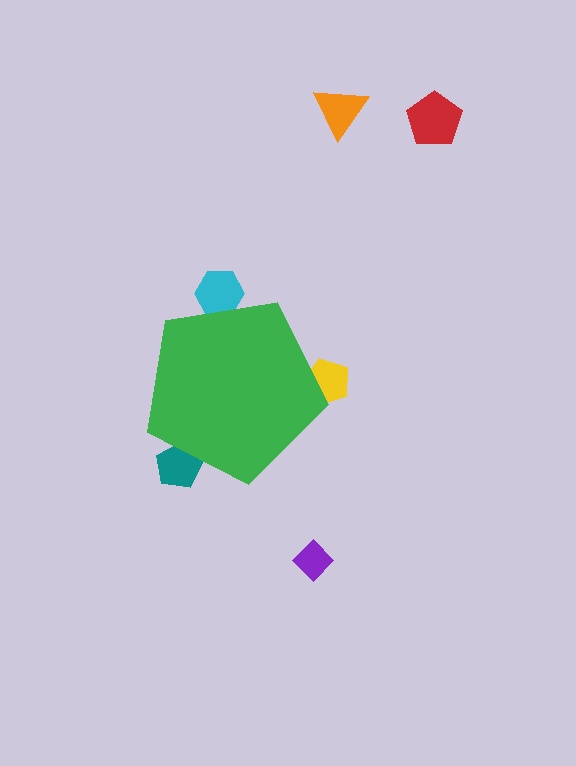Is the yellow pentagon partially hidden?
Yes, the yellow pentagon is partially hidden behind the green pentagon.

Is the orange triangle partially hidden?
No, the orange triangle is fully visible.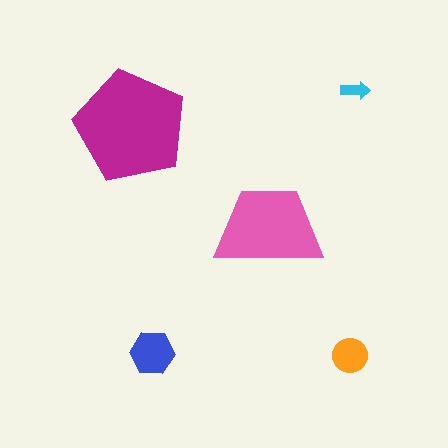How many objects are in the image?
There are 5 objects in the image.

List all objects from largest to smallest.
The magenta pentagon, the pink trapezoid, the blue hexagon, the orange circle, the cyan arrow.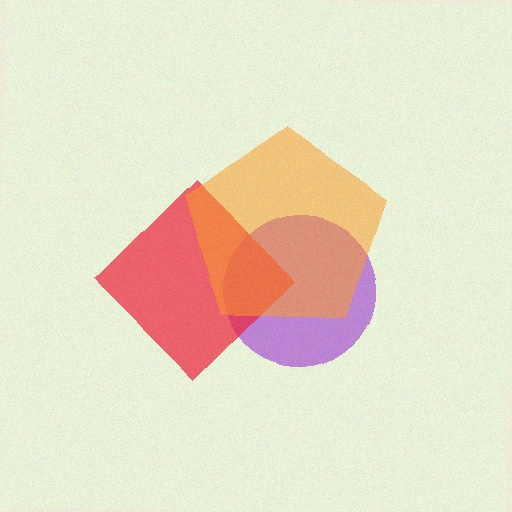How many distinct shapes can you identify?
There are 3 distinct shapes: a purple circle, a red diamond, an orange pentagon.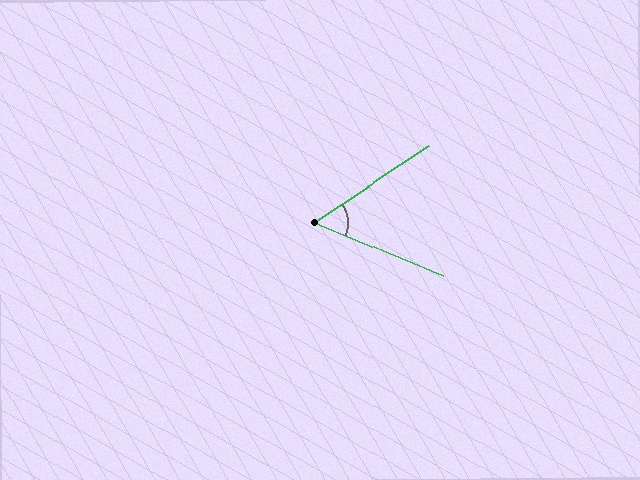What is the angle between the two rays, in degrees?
Approximately 56 degrees.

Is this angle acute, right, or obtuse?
It is acute.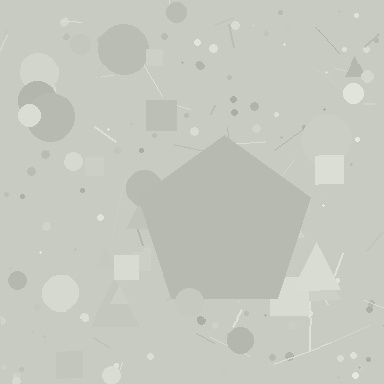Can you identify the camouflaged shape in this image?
The camouflaged shape is a pentagon.